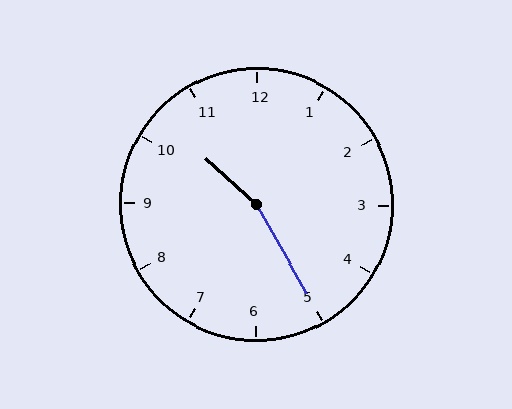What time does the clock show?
10:25.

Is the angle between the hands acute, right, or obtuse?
It is obtuse.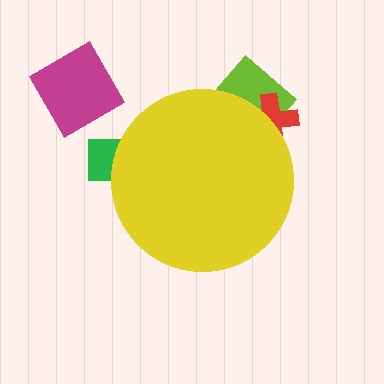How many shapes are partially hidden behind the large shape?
3 shapes are partially hidden.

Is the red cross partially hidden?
Yes, the red cross is partially hidden behind the yellow circle.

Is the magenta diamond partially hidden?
No, the magenta diamond is fully visible.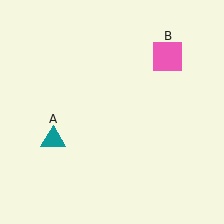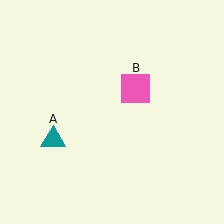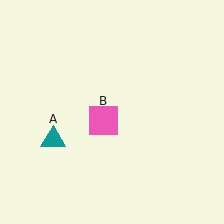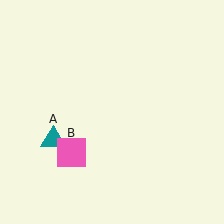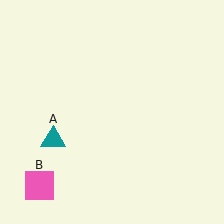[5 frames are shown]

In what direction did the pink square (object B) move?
The pink square (object B) moved down and to the left.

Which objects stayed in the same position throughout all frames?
Teal triangle (object A) remained stationary.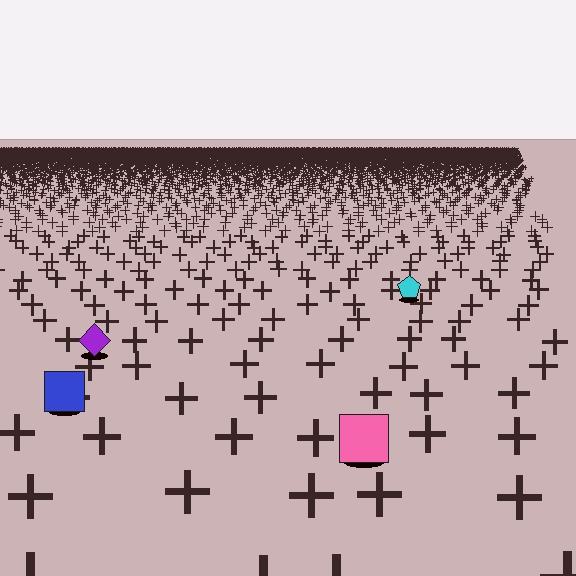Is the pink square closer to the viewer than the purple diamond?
Yes. The pink square is closer — you can tell from the texture gradient: the ground texture is coarser near it.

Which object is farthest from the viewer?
The cyan pentagon is farthest from the viewer. It appears smaller and the ground texture around it is denser.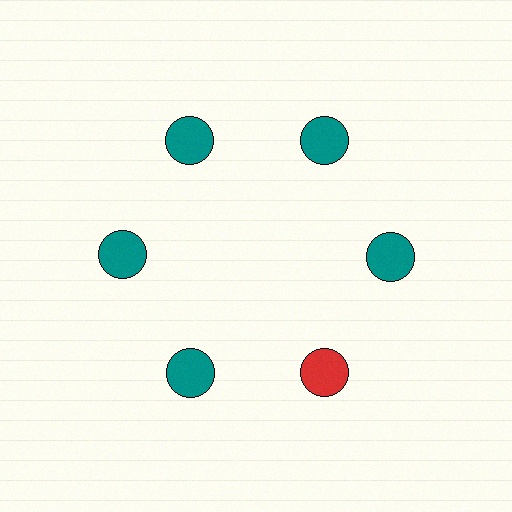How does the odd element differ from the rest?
It has a different color: red instead of teal.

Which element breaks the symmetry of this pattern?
The red circle at roughly the 5 o'clock position breaks the symmetry. All other shapes are teal circles.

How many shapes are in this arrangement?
There are 6 shapes arranged in a ring pattern.